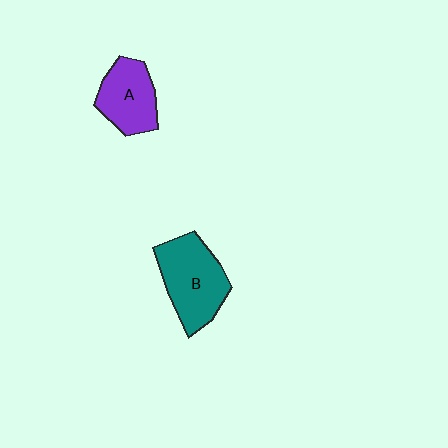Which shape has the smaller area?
Shape A (purple).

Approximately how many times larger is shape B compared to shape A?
Approximately 1.3 times.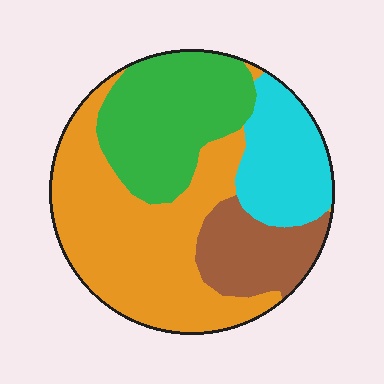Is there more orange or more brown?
Orange.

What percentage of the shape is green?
Green takes up between a sixth and a third of the shape.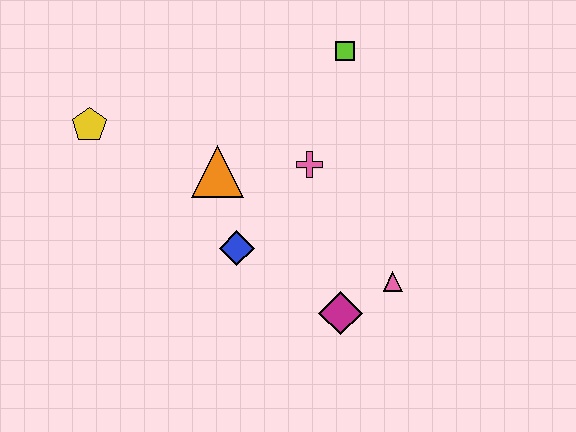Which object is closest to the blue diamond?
The orange triangle is closest to the blue diamond.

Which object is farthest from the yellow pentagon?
The pink triangle is farthest from the yellow pentagon.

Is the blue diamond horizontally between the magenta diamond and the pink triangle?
No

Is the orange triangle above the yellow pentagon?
No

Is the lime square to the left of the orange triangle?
No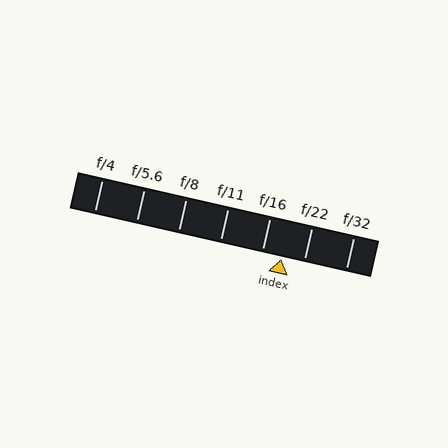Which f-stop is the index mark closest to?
The index mark is closest to f/16.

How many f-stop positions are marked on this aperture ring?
There are 7 f-stop positions marked.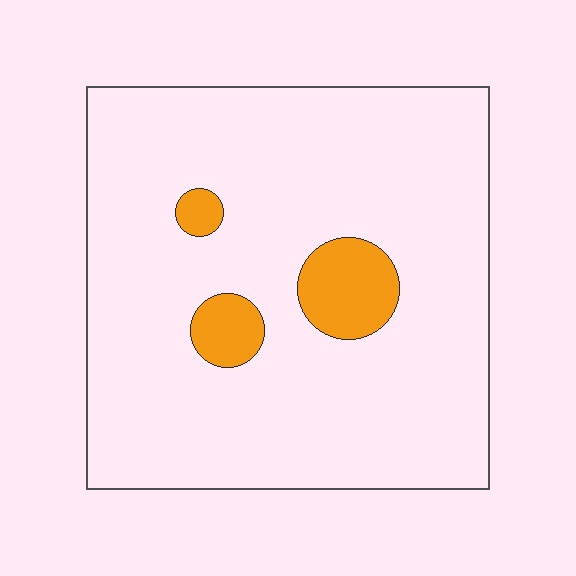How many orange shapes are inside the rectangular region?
3.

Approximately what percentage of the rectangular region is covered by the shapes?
Approximately 10%.